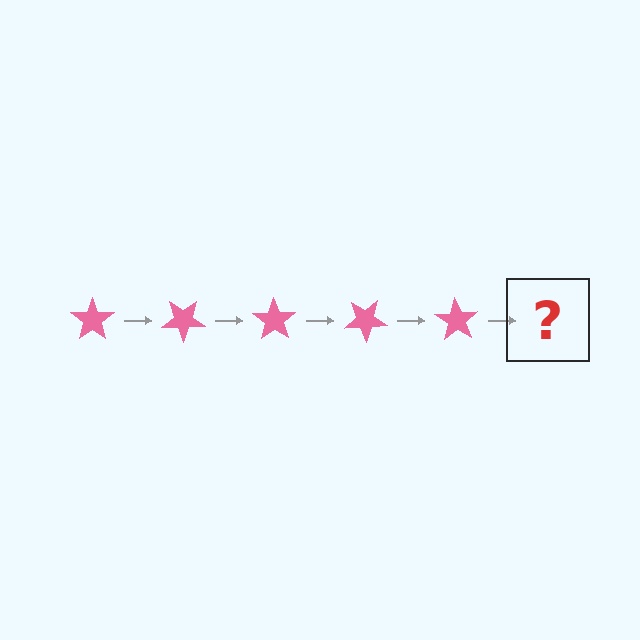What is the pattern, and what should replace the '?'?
The pattern is that the star rotates 35 degrees each step. The '?' should be a pink star rotated 175 degrees.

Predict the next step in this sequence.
The next step is a pink star rotated 175 degrees.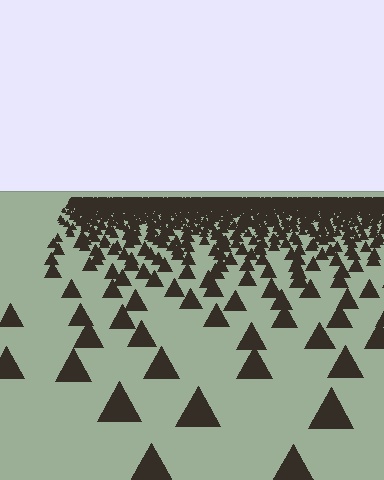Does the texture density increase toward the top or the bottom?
Density increases toward the top.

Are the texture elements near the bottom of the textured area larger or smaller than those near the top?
Larger. Near the bottom, elements are closer to the viewer and appear at a bigger on-screen size.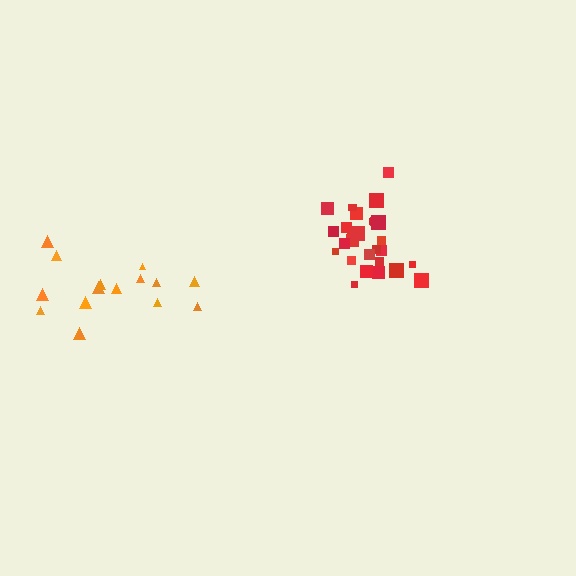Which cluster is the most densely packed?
Red.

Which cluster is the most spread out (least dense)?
Orange.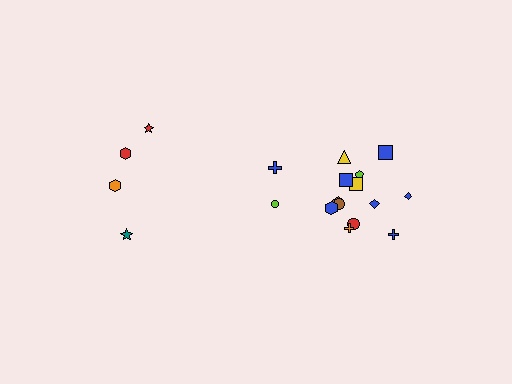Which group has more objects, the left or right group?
The right group.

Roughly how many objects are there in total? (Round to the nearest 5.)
Roughly 20 objects in total.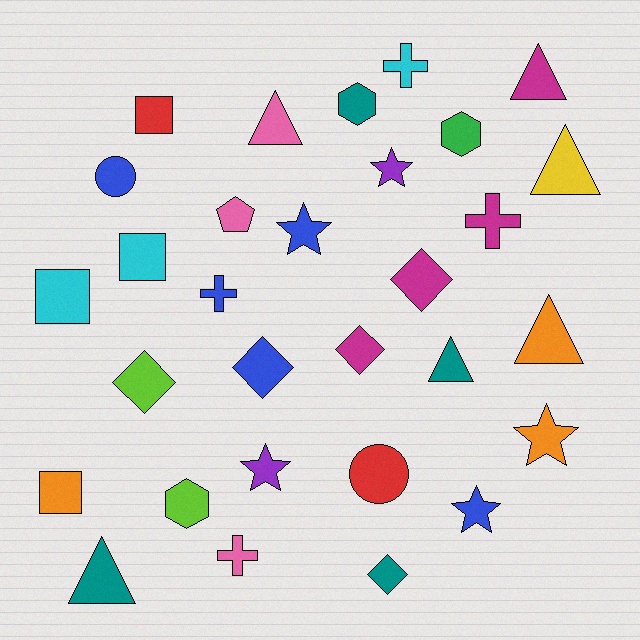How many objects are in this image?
There are 30 objects.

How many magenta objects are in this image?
There are 4 magenta objects.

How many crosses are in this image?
There are 4 crosses.